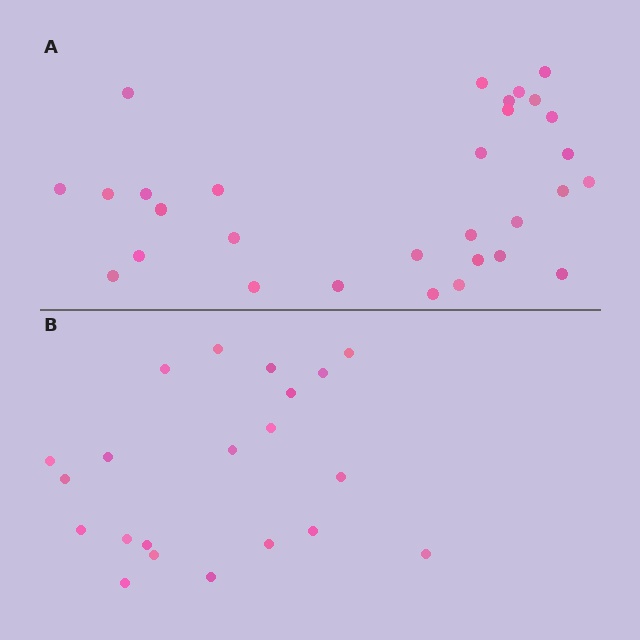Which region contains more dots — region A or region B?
Region A (the top region) has more dots.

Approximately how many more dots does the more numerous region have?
Region A has roughly 8 or so more dots than region B.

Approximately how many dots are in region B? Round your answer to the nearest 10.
About 20 dots. (The exact count is 21, which rounds to 20.)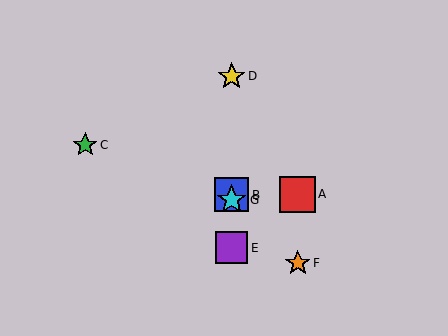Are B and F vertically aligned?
No, B is at x≈232 and F is at x≈298.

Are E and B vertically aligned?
Yes, both are at x≈232.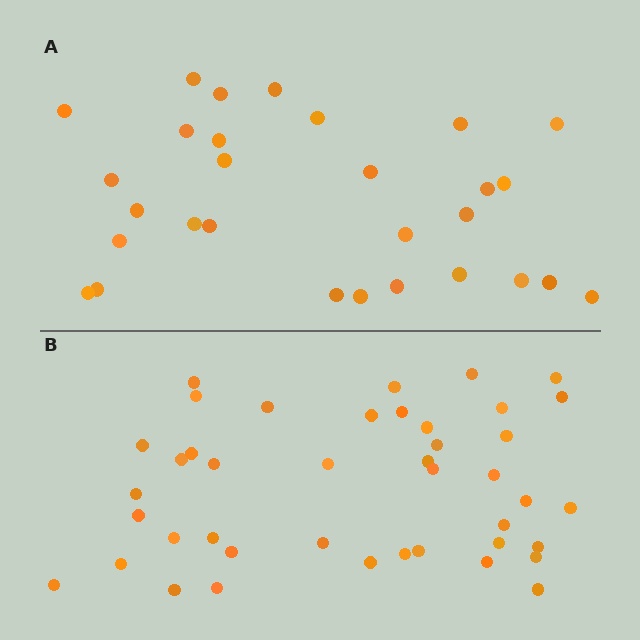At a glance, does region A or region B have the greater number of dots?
Region B (the bottom region) has more dots.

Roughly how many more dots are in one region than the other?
Region B has approximately 15 more dots than region A.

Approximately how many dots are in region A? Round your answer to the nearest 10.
About 30 dots. (The exact count is 29, which rounds to 30.)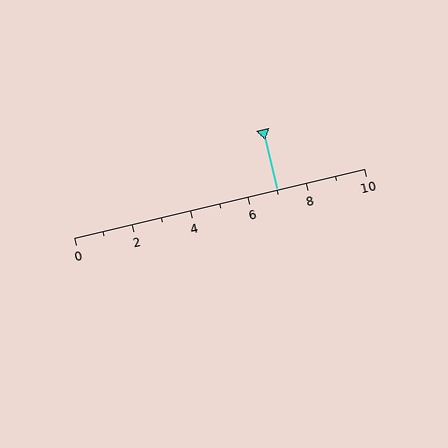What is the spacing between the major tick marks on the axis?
The major ticks are spaced 2 apart.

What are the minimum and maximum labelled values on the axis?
The axis runs from 0 to 10.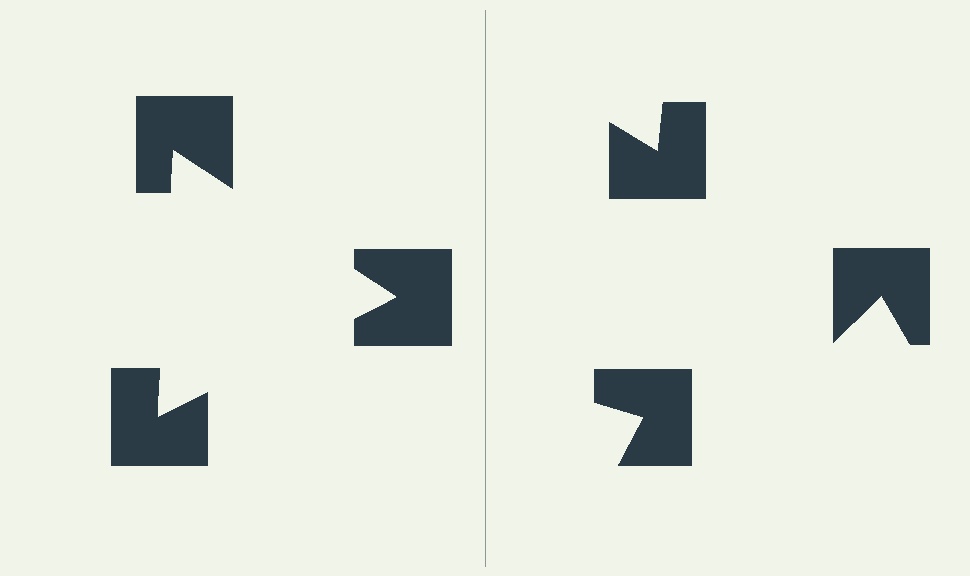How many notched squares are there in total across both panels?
6 — 3 on each side.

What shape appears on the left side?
An illusory triangle.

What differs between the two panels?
The notched squares are positioned identically on both sides; only the wedge orientations differ. On the left they align to a triangle; on the right they are misaligned.